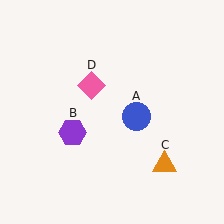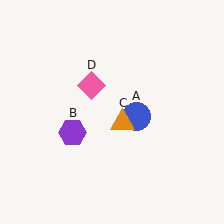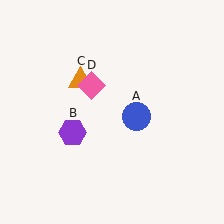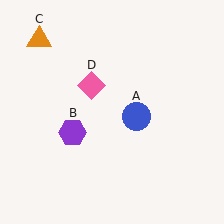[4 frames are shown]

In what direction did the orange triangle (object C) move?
The orange triangle (object C) moved up and to the left.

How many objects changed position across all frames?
1 object changed position: orange triangle (object C).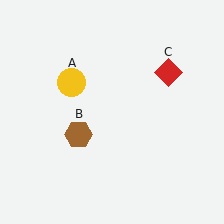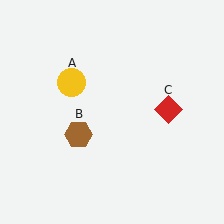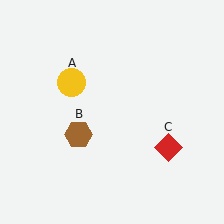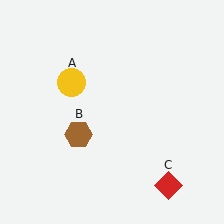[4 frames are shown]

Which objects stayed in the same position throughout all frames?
Yellow circle (object A) and brown hexagon (object B) remained stationary.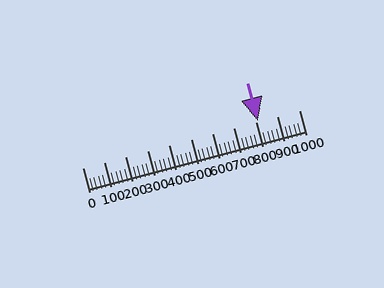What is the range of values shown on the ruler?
The ruler shows values from 0 to 1000.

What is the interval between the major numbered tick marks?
The major tick marks are spaced 100 units apart.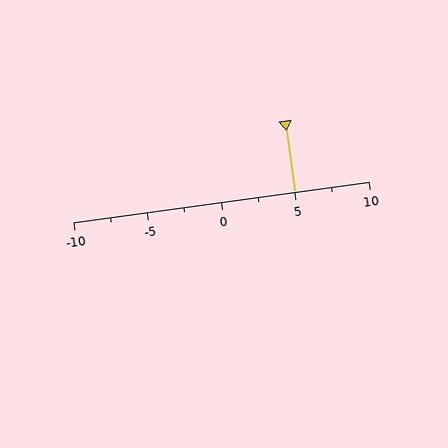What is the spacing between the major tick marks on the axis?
The major ticks are spaced 5 apart.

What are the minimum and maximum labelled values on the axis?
The axis runs from -10 to 10.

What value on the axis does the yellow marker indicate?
The marker indicates approximately 5.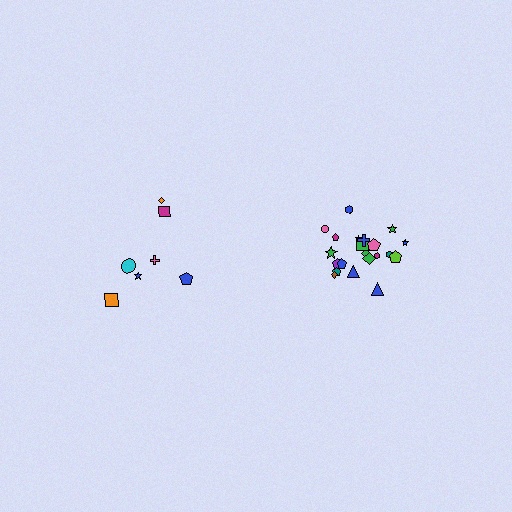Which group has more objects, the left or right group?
The right group.